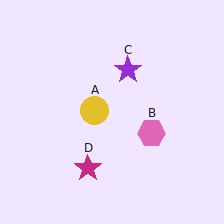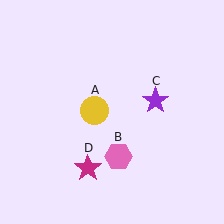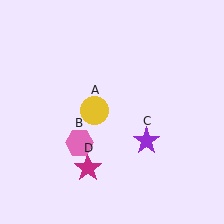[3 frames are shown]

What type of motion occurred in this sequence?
The pink hexagon (object B), purple star (object C) rotated clockwise around the center of the scene.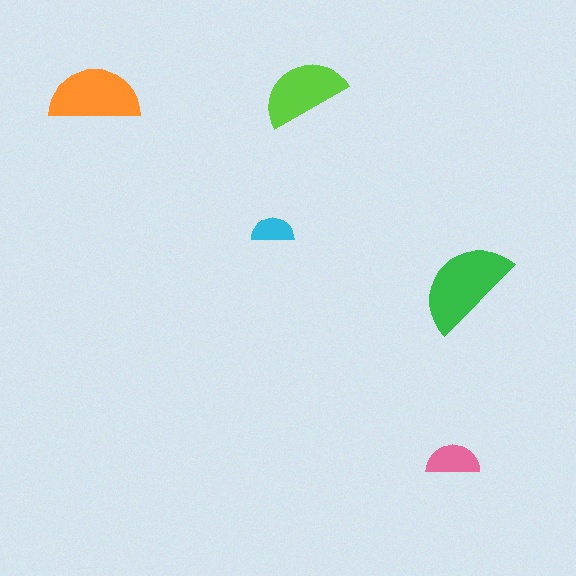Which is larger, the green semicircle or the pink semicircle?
The green one.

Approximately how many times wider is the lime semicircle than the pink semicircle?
About 1.5 times wider.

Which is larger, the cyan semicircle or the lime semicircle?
The lime one.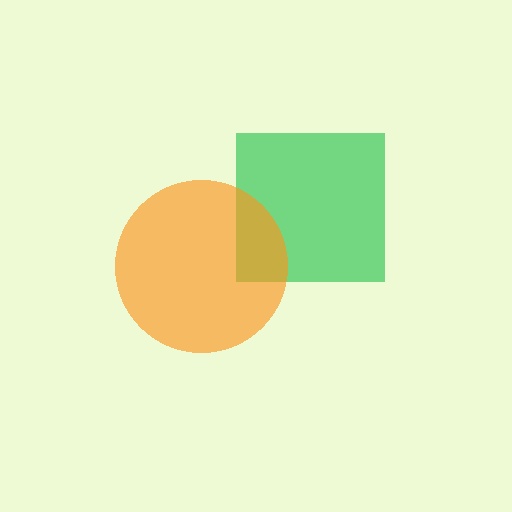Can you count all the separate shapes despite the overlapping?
Yes, there are 2 separate shapes.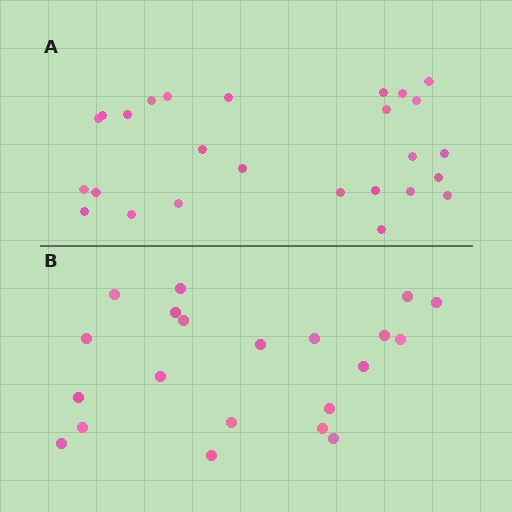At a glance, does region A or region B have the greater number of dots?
Region A (the top region) has more dots.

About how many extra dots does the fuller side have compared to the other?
Region A has about 5 more dots than region B.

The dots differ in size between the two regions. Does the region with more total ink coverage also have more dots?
No. Region B has more total ink coverage because its dots are larger, but region A actually contains more individual dots. Total area can be misleading — the number of items is what matters here.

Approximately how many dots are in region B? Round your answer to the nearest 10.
About 20 dots. (The exact count is 21, which rounds to 20.)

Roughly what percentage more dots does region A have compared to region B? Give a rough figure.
About 25% more.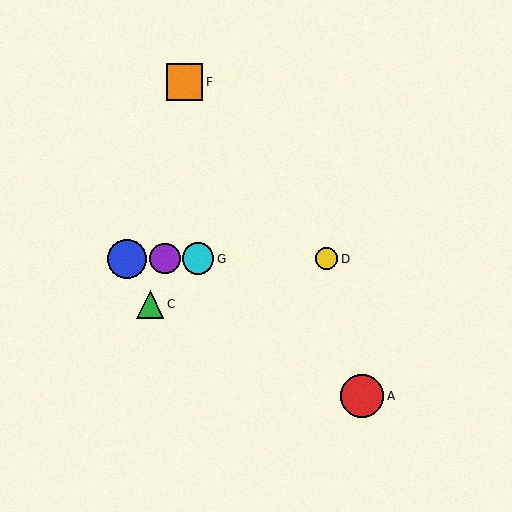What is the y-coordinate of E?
Object E is at y≈259.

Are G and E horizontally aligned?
Yes, both are at y≈259.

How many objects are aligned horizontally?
4 objects (B, D, E, G) are aligned horizontally.